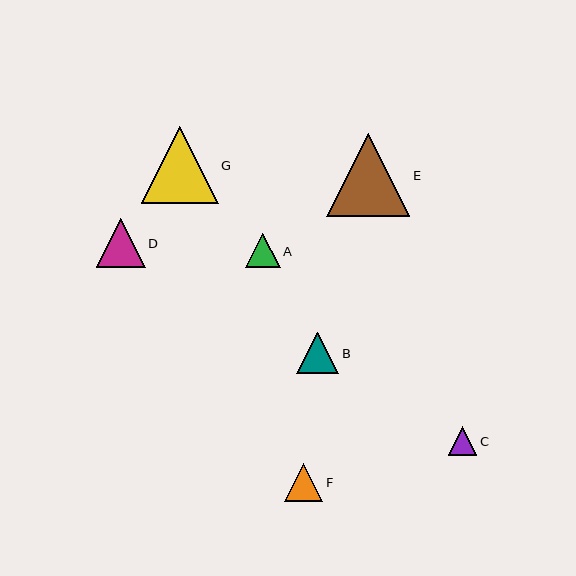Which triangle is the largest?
Triangle E is the largest with a size of approximately 83 pixels.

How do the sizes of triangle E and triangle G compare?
Triangle E and triangle G are approximately the same size.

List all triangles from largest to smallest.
From largest to smallest: E, G, D, B, F, A, C.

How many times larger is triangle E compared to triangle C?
Triangle E is approximately 2.9 times the size of triangle C.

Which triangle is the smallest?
Triangle C is the smallest with a size of approximately 28 pixels.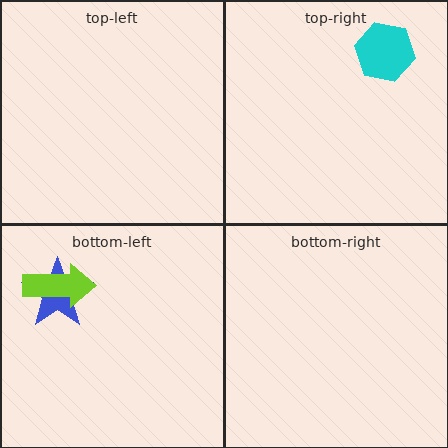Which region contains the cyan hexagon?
The top-right region.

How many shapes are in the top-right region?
1.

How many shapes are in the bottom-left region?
2.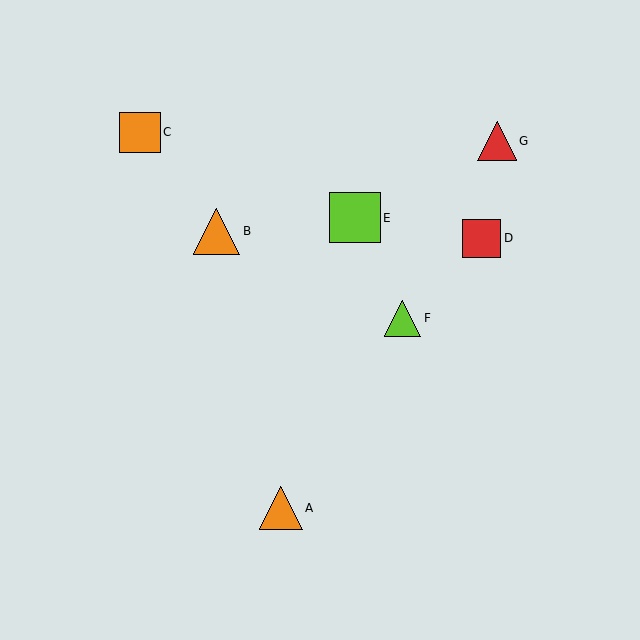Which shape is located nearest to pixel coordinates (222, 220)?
The orange triangle (labeled B) at (217, 231) is nearest to that location.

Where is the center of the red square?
The center of the red square is at (482, 238).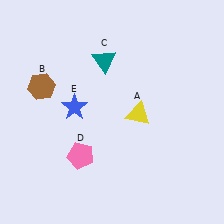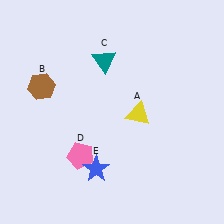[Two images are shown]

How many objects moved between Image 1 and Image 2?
1 object moved between the two images.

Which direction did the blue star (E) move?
The blue star (E) moved down.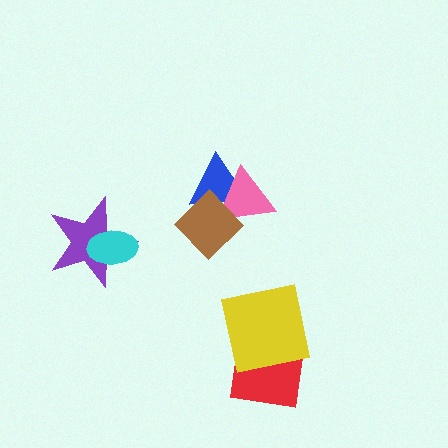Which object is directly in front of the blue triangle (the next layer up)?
The pink triangle is directly in front of the blue triangle.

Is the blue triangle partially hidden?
Yes, it is partially covered by another shape.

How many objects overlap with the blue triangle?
2 objects overlap with the blue triangle.